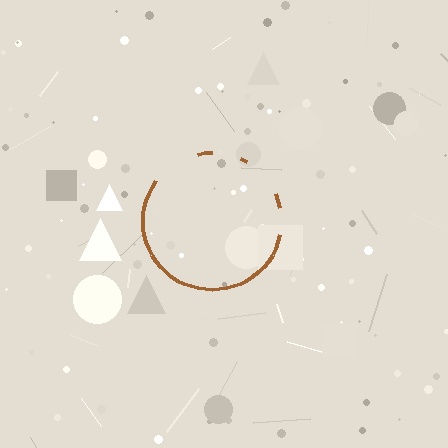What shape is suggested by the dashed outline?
The dashed outline suggests a circle.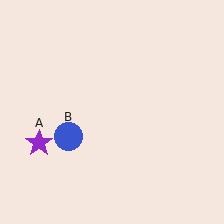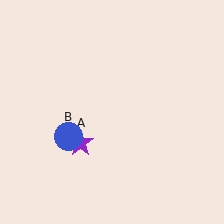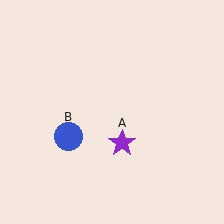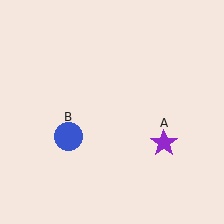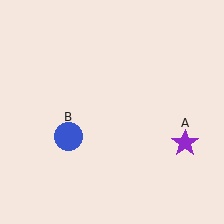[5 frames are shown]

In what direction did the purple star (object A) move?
The purple star (object A) moved right.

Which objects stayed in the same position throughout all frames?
Blue circle (object B) remained stationary.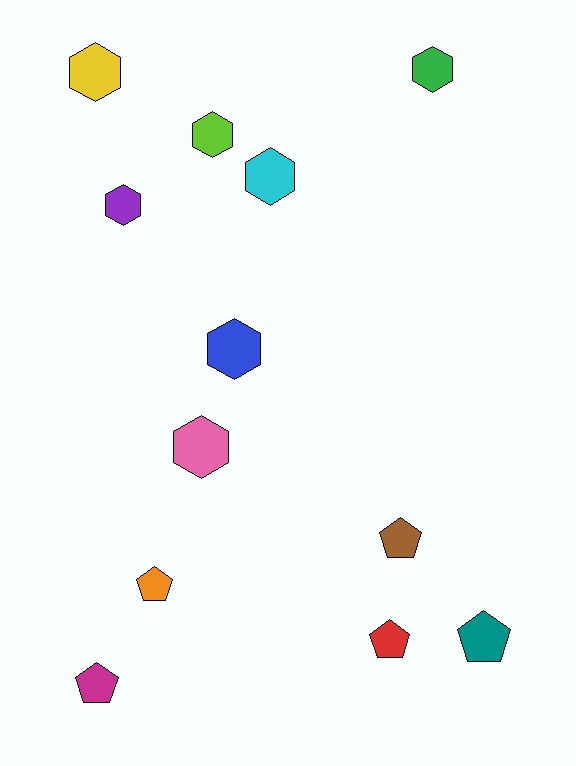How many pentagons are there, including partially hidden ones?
There are 5 pentagons.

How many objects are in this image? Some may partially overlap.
There are 12 objects.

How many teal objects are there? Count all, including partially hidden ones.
There is 1 teal object.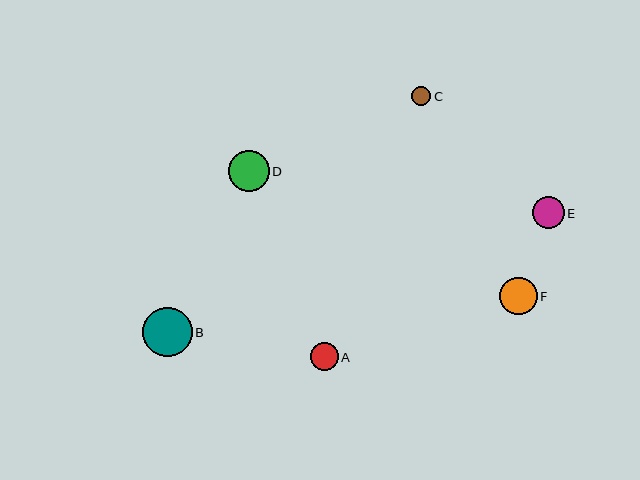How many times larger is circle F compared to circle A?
Circle F is approximately 1.4 times the size of circle A.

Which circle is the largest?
Circle B is the largest with a size of approximately 50 pixels.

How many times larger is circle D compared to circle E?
Circle D is approximately 1.3 times the size of circle E.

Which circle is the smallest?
Circle C is the smallest with a size of approximately 19 pixels.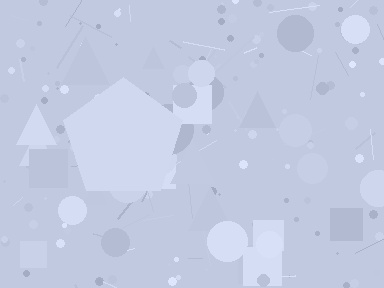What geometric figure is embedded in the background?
A pentagon is embedded in the background.